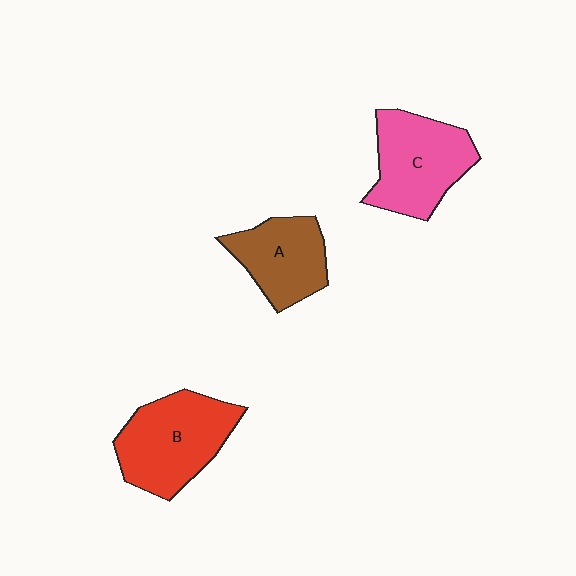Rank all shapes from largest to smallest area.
From largest to smallest: B (red), C (pink), A (brown).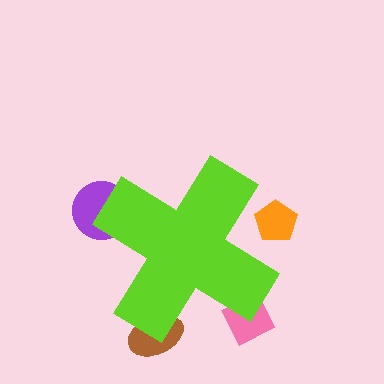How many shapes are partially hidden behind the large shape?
4 shapes are partially hidden.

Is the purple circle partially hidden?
Yes, the purple circle is partially hidden behind the lime cross.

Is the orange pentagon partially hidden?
Yes, the orange pentagon is partially hidden behind the lime cross.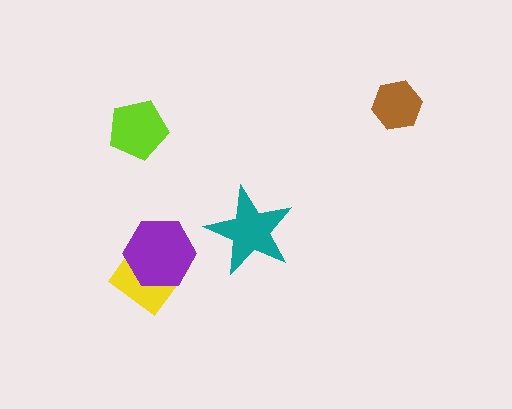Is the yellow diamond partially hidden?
Yes, it is partially covered by another shape.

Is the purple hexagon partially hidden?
No, no other shape covers it.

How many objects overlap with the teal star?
0 objects overlap with the teal star.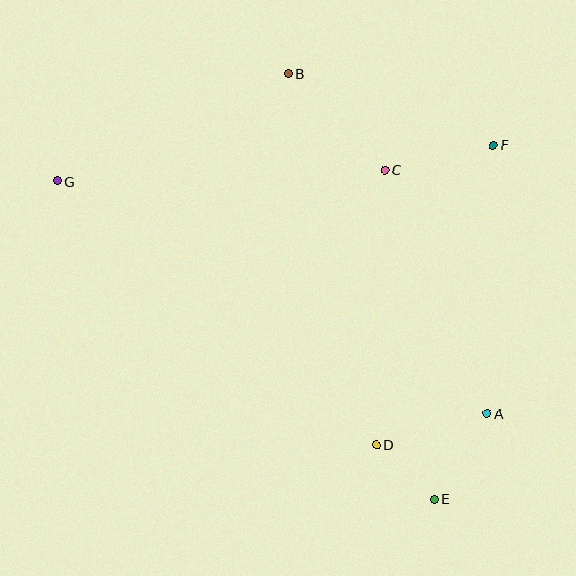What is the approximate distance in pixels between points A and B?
The distance between A and B is approximately 394 pixels.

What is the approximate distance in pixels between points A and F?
The distance between A and F is approximately 268 pixels.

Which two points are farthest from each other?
Points E and G are farthest from each other.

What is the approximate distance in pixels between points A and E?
The distance between A and E is approximately 101 pixels.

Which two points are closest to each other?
Points D and E are closest to each other.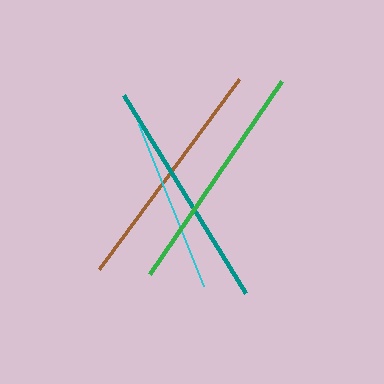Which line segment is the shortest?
The cyan line is the shortest at approximately 175 pixels.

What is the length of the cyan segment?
The cyan segment is approximately 175 pixels long.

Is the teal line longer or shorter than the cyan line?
The teal line is longer than the cyan line.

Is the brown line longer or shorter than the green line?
The brown line is longer than the green line.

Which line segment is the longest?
The brown line is the longest at approximately 236 pixels.